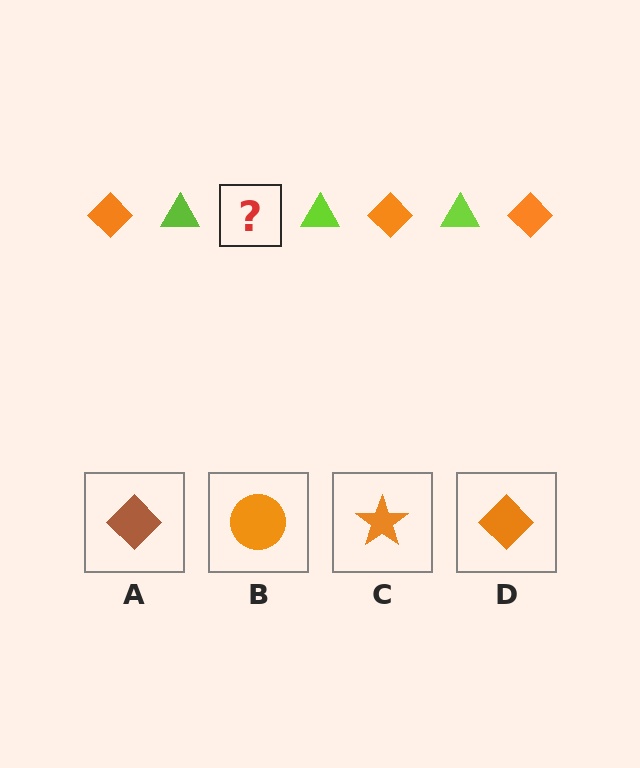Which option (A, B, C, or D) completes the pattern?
D.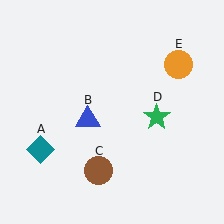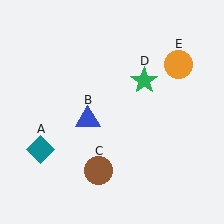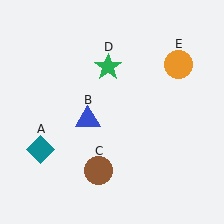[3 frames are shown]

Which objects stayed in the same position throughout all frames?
Teal diamond (object A) and blue triangle (object B) and brown circle (object C) and orange circle (object E) remained stationary.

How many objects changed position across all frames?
1 object changed position: green star (object D).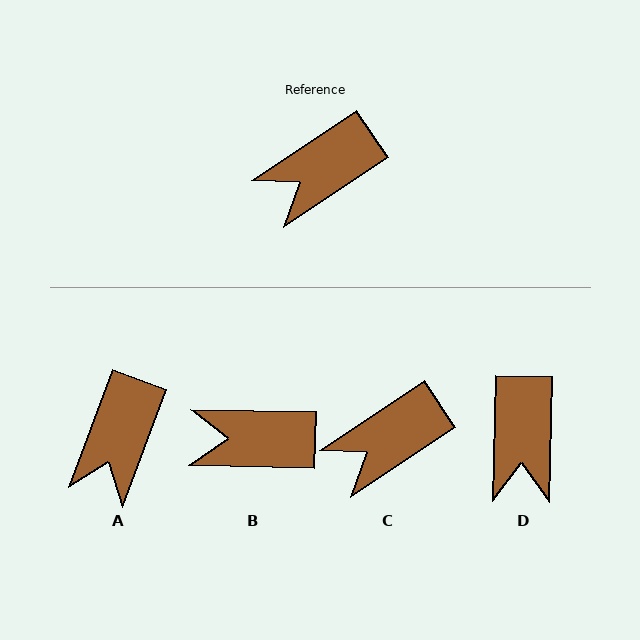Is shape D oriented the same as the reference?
No, it is off by about 55 degrees.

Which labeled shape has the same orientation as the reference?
C.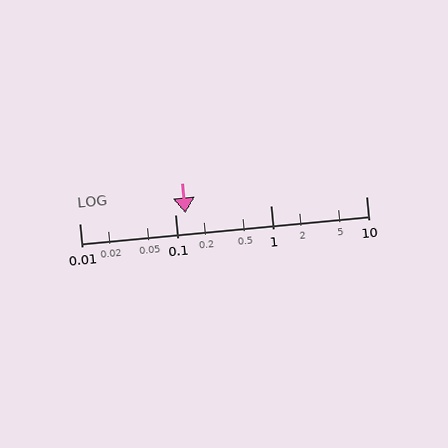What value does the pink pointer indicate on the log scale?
The pointer indicates approximately 0.13.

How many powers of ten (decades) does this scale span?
The scale spans 3 decades, from 0.01 to 10.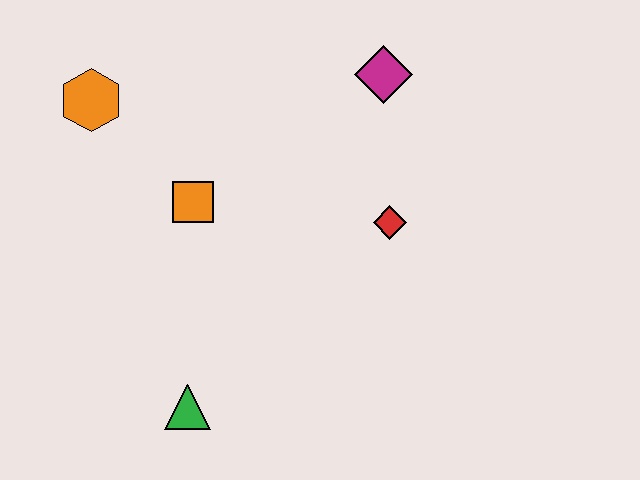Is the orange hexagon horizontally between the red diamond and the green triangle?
No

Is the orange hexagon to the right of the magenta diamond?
No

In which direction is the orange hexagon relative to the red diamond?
The orange hexagon is to the left of the red diamond.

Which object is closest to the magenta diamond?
The red diamond is closest to the magenta diamond.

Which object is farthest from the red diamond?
The orange hexagon is farthest from the red diamond.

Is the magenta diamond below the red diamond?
No